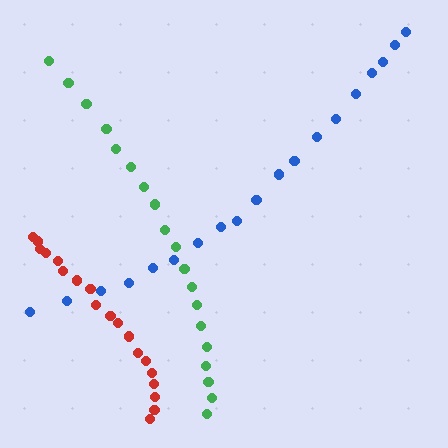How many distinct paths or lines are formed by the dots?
There are 3 distinct paths.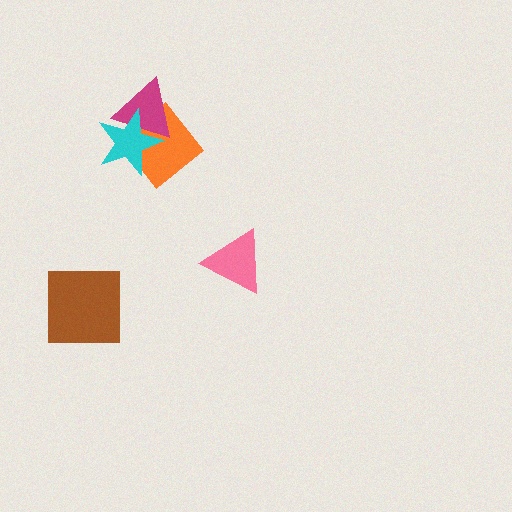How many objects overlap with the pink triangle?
0 objects overlap with the pink triangle.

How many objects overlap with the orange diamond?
2 objects overlap with the orange diamond.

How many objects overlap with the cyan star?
2 objects overlap with the cyan star.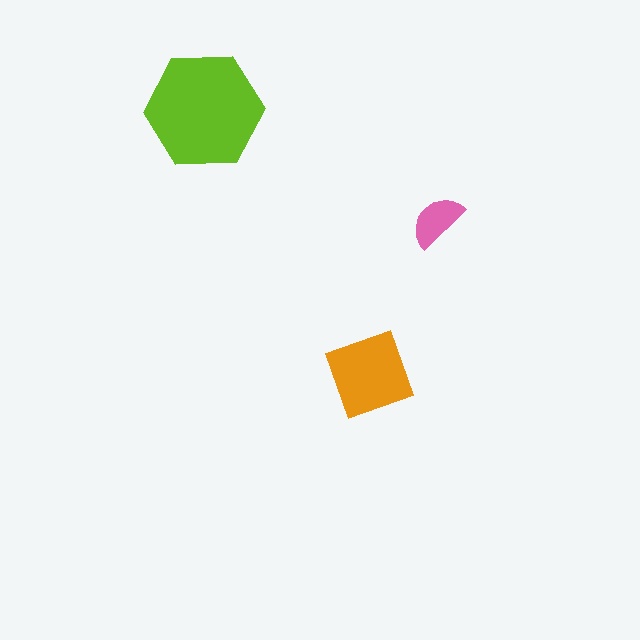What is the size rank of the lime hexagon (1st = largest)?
1st.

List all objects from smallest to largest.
The pink semicircle, the orange diamond, the lime hexagon.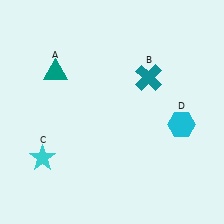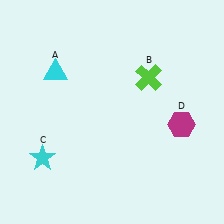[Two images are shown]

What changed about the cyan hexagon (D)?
In Image 1, D is cyan. In Image 2, it changed to magenta.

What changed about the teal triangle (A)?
In Image 1, A is teal. In Image 2, it changed to cyan.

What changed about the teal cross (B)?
In Image 1, B is teal. In Image 2, it changed to lime.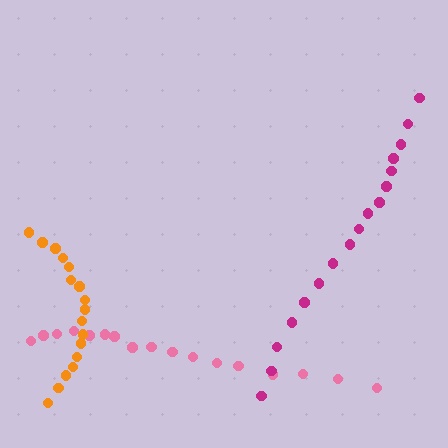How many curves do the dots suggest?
There are 3 distinct paths.